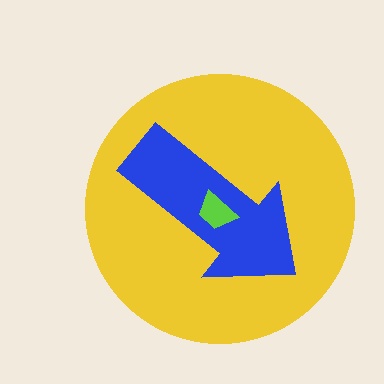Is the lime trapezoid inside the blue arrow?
Yes.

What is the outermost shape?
The yellow circle.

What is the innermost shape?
The lime trapezoid.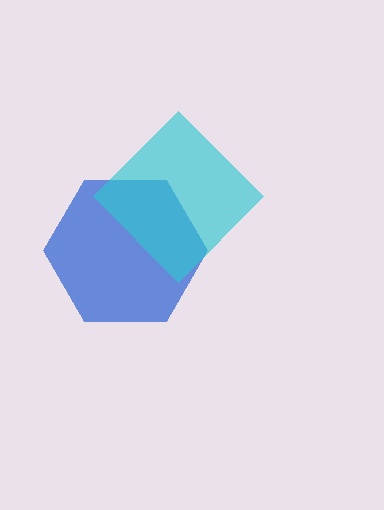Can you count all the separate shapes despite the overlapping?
Yes, there are 2 separate shapes.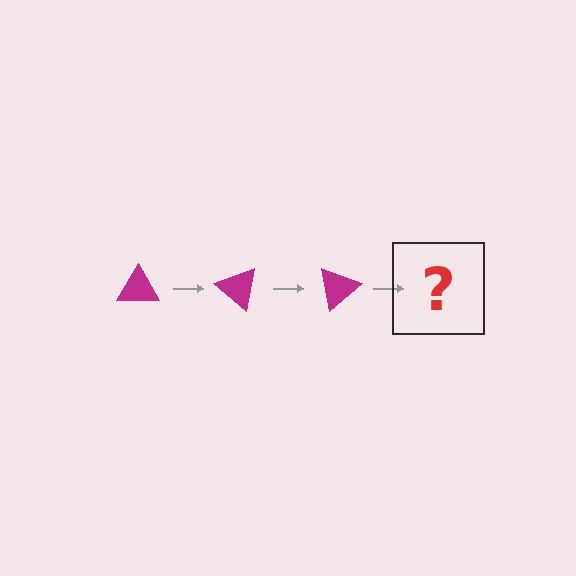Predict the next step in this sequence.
The next step is a magenta triangle rotated 120 degrees.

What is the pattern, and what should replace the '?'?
The pattern is that the triangle rotates 40 degrees each step. The '?' should be a magenta triangle rotated 120 degrees.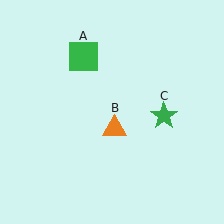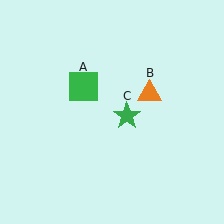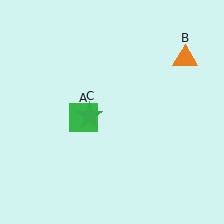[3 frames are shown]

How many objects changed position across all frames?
3 objects changed position: green square (object A), orange triangle (object B), green star (object C).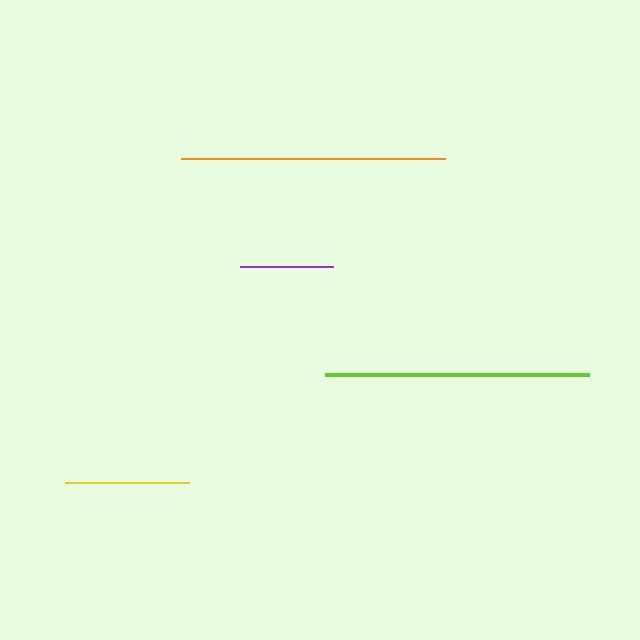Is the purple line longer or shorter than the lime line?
The lime line is longer than the purple line.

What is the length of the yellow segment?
The yellow segment is approximately 124 pixels long.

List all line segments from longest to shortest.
From longest to shortest: lime, orange, yellow, purple.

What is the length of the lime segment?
The lime segment is approximately 265 pixels long.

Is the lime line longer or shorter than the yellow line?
The lime line is longer than the yellow line.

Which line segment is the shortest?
The purple line is the shortest at approximately 93 pixels.